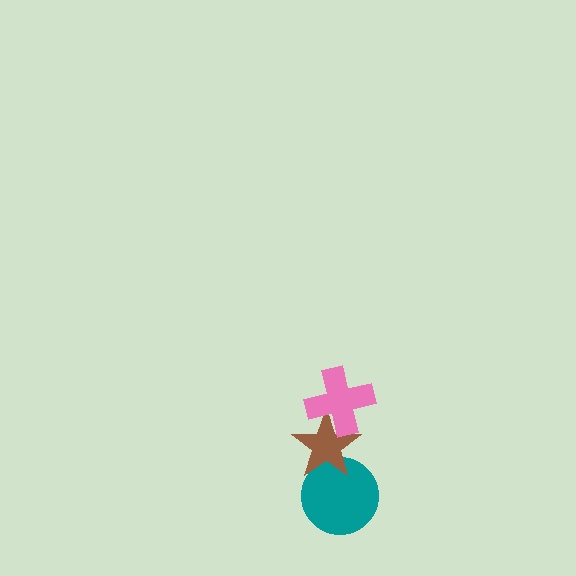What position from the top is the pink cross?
The pink cross is 1st from the top.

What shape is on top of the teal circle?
The brown star is on top of the teal circle.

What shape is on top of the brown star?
The pink cross is on top of the brown star.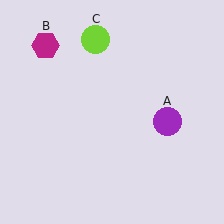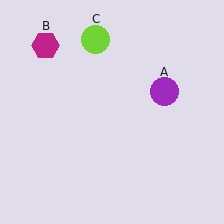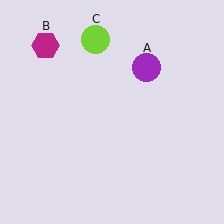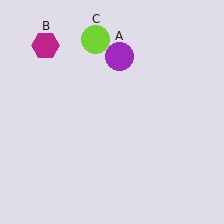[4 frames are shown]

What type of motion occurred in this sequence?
The purple circle (object A) rotated counterclockwise around the center of the scene.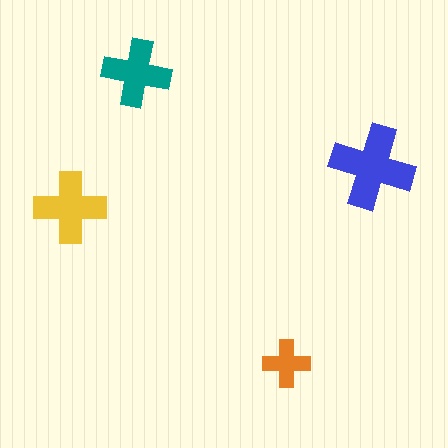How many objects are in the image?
There are 4 objects in the image.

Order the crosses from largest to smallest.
the blue one, the yellow one, the teal one, the orange one.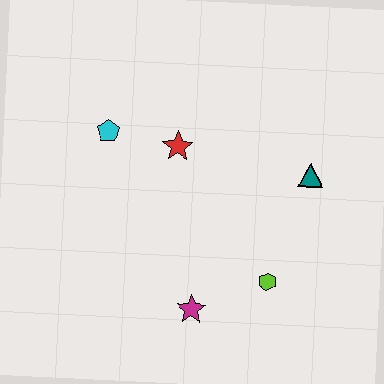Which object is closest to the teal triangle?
The lime hexagon is closest to the teal triangle.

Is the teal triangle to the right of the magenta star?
Yes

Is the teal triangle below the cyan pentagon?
Yes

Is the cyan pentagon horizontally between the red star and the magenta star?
No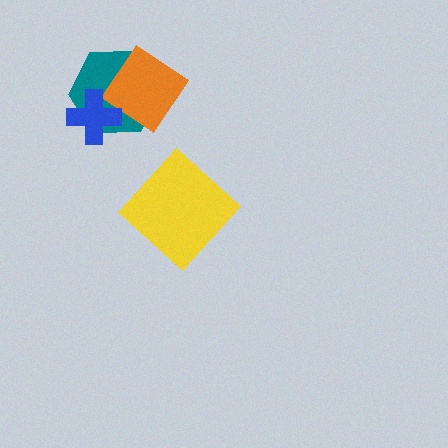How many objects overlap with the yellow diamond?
0 objects overlap with the yellow diamond.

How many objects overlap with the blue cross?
1 object overlaps with the blue cross.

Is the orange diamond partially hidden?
No, no other shape covers it.